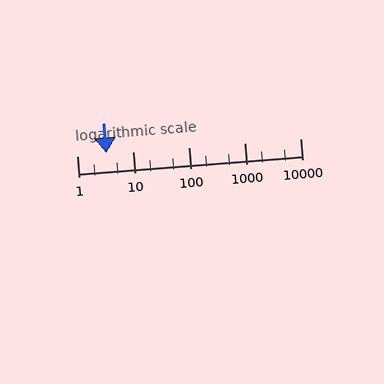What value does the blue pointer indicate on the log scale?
The pointer indicates approximately 3.3.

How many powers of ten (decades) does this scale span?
The scale spans 4 decades, from 1 to 10000.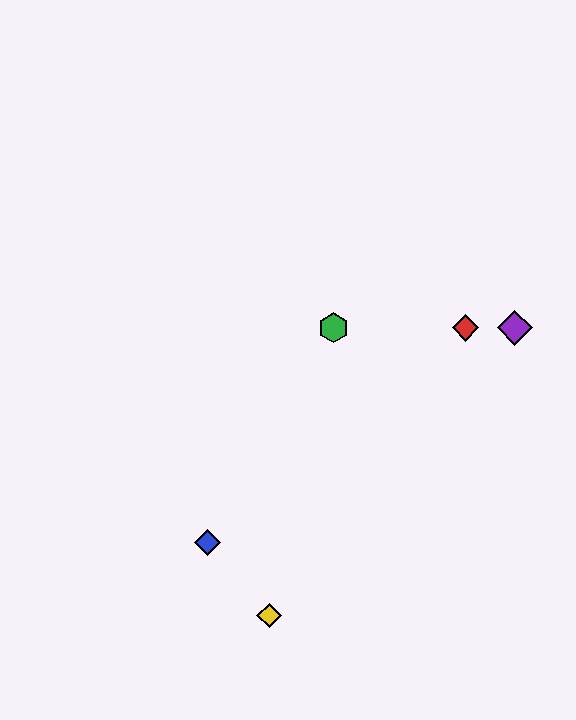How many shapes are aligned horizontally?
3 shapes (the red diamond, the green hexagon, the purple diamond) are aligned horizontally.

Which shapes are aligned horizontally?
The red diamond, the green hexagon, the purple diamond are aligned horizontally.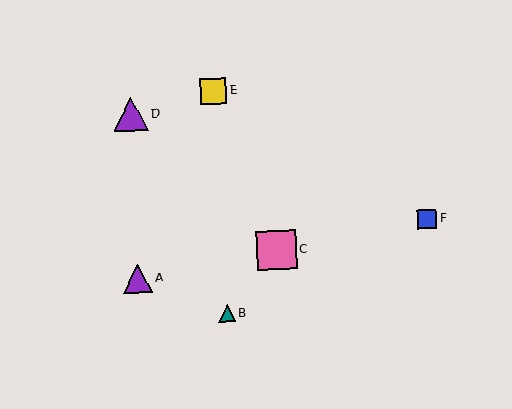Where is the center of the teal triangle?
The center of the teal triangle is at (227, 314).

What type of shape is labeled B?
Shape B is a teal triangle.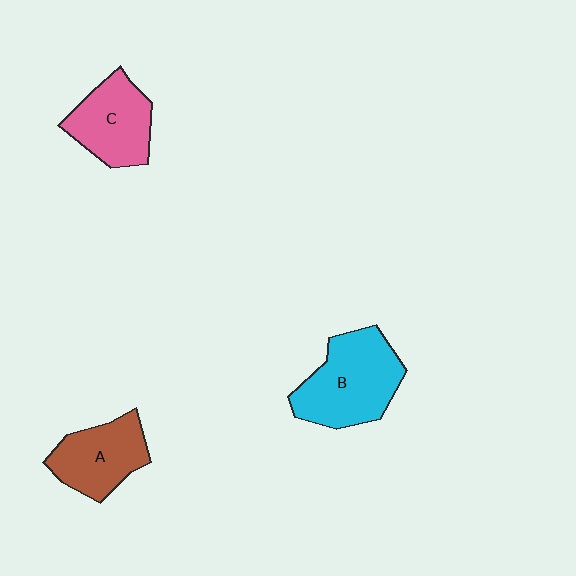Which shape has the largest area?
Shape B (cyan).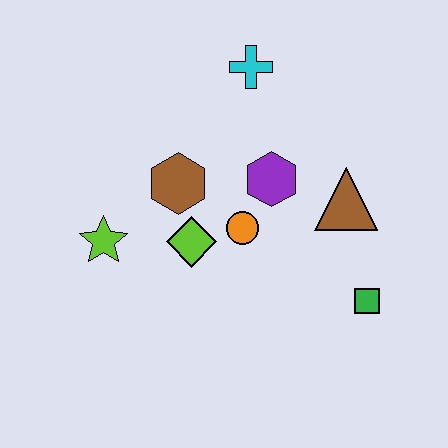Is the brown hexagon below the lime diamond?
No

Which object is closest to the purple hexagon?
The orange circle is closest to the purple hexagon.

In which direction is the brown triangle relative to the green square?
The brown triangle is above the green square.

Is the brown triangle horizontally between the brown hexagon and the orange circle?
No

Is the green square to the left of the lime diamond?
No